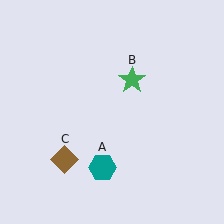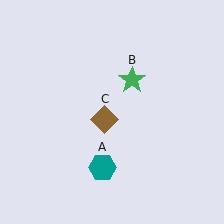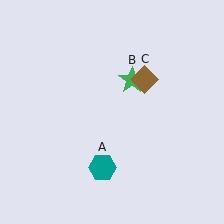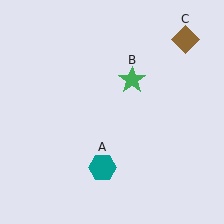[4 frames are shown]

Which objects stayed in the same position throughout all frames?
Teal hexagon (object A) and green star (object B) remained stationary.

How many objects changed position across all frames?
1 object changed position: brown diamond (object C).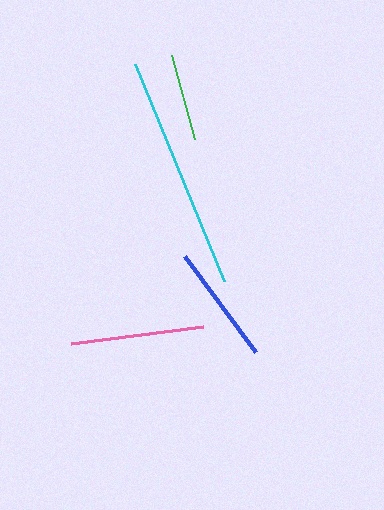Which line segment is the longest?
The cyan line is the longest at approximately 235 pixels.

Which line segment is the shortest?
The green line is the shortest at approximately 86 pixels.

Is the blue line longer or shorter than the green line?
The blue line is longer than the green line.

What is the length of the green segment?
The green segment is approximately 86 pixels long.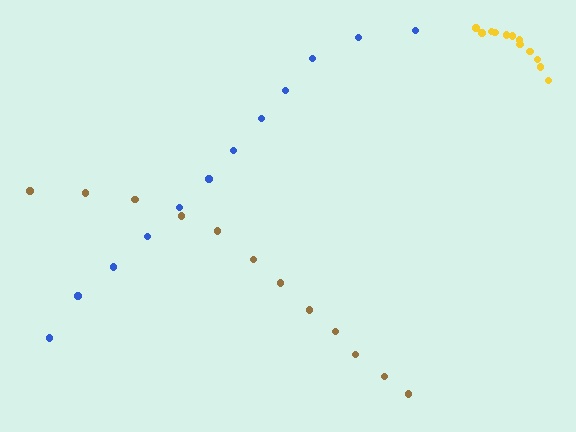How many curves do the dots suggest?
There are 3 distinct paths.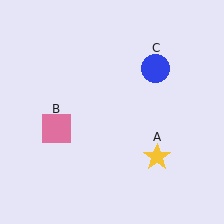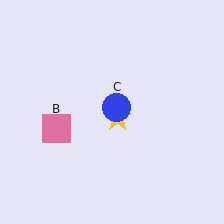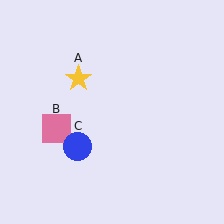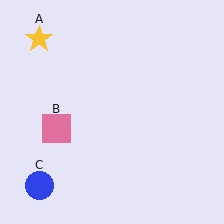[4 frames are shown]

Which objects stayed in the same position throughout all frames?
Pink square (object B) remained stationary.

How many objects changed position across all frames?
2 objects changed position: yellow star (object A), blue circle (object C).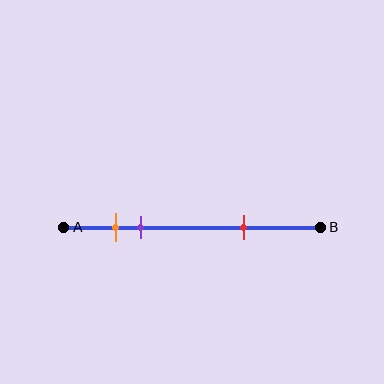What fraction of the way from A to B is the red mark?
The red mark is approximately 70% (0.7) of the way from A to B.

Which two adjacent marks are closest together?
The orange and purple marks are the closest adjacent pair.